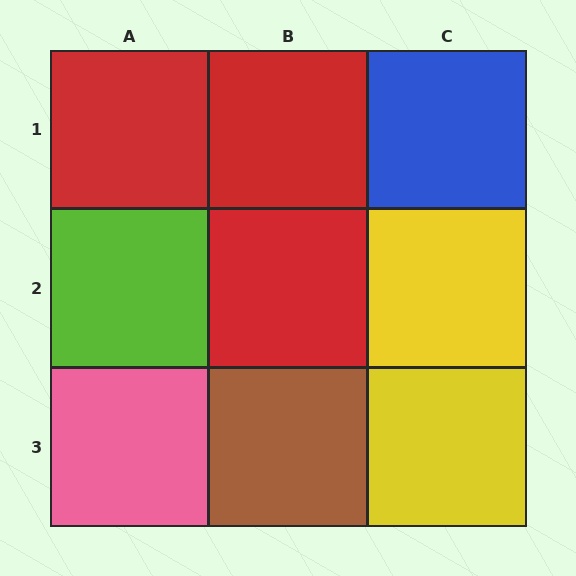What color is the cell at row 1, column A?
Red.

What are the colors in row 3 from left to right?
Pink, brown, yellow.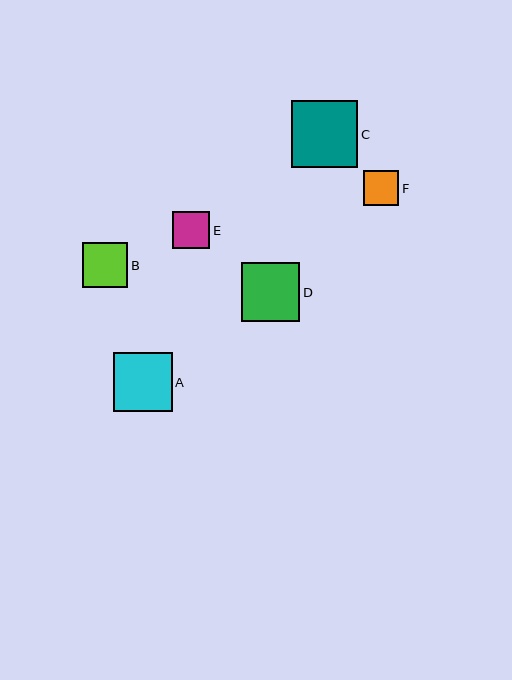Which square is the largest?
Square C is the largest with a size of approximately 66 pixels.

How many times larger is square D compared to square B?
Square D is approximately 1.3 times the size of square B.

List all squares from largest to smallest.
From largest to smallest: C, A, D, B, E, F.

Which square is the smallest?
Square F is the smallest with a size of approximately 36 pixels.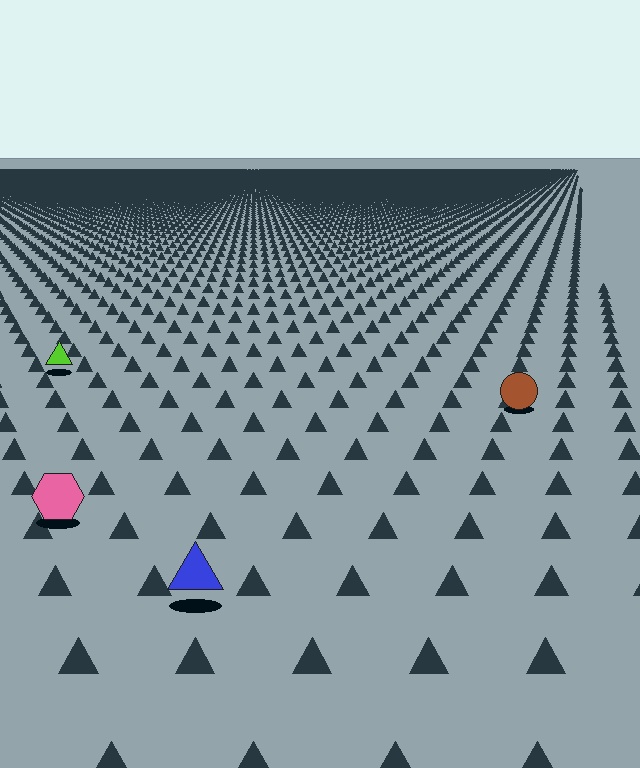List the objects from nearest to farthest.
From nearest to farthest: the blue triangle, the pink hexagon, the brown circle, the lime triangle.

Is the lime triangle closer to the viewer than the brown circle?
No. The brown circle is closer — you can tell from the texture gradient: the ground texture is coarser near it.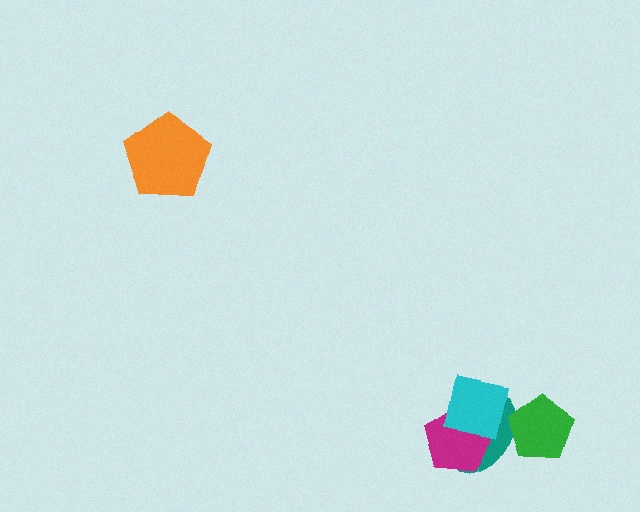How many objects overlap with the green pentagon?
1 object overlaps with the green pentagon.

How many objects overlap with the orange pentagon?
0 objects overlap with the orange pentagon.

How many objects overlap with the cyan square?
2 objects overlap with the cyan square.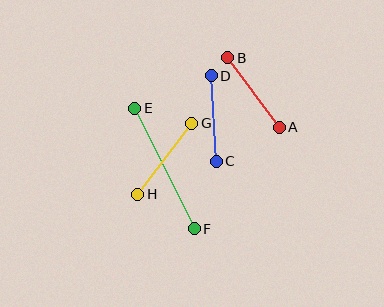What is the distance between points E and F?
The distance is approximately 135 pixels.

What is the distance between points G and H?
The distance is approximately 89 pixels.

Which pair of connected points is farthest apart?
Points E and F are farthest apart.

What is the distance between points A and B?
The distance is approximately 87 pixels.